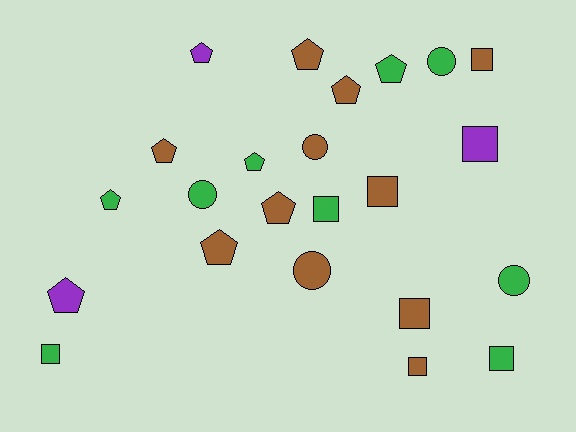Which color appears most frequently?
Brown, with 11 objects.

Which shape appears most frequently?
Pentagon, with 10 objects.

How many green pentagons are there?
There are 3 green pentagons.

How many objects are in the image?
There are 23 objects.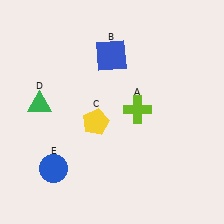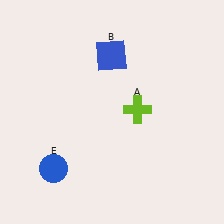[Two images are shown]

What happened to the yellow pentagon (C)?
The yellow pentagon (C) was removed in Image 2. It was in the bottom-left area of Image 1.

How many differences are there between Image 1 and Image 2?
There are 2 differences between the two images.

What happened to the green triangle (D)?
The green triangle (D) was removed in Image 2. It was in the top-left area of Image 1.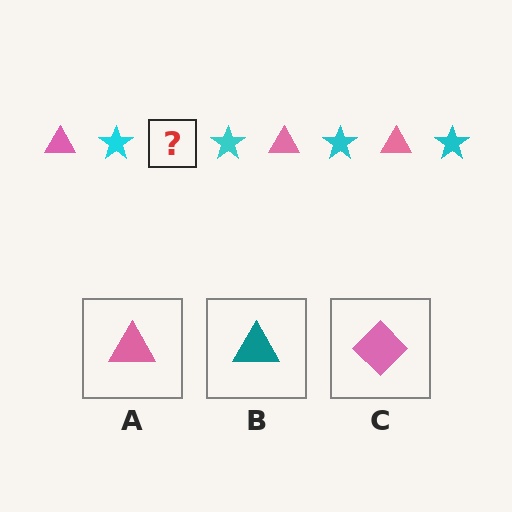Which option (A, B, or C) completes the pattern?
A.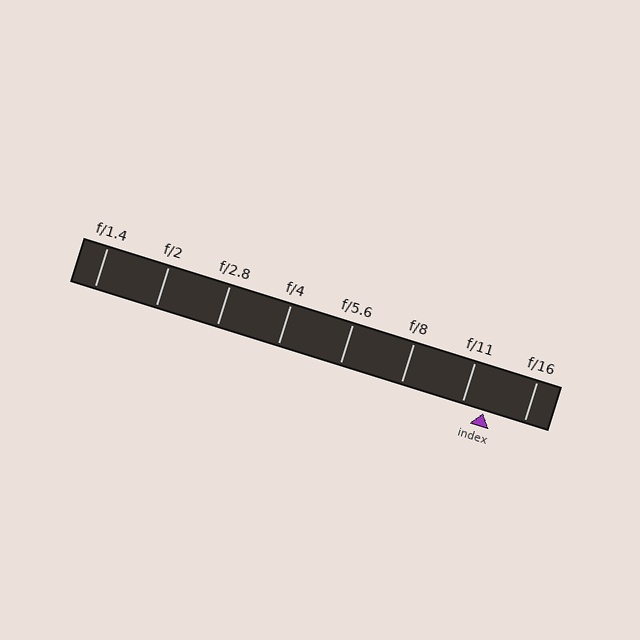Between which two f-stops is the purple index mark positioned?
The index mark is between f/11 and f/16.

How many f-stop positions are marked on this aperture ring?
There are 8 f-stop positions marked.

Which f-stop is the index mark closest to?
The index mark is closest to f/11.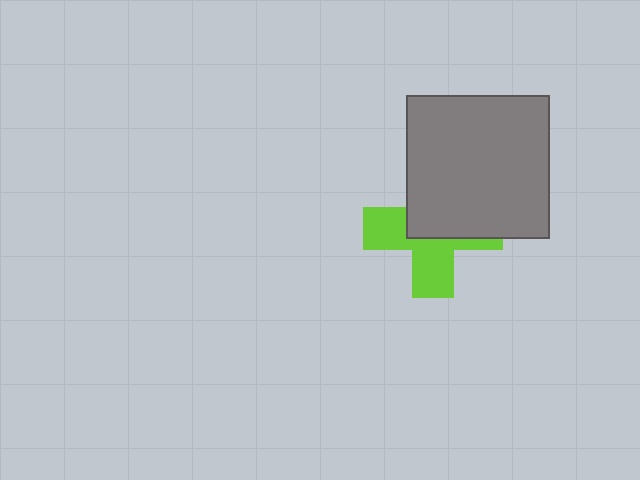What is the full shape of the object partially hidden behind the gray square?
The partially hidden object is a lime cross.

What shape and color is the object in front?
The object in front is a gray square.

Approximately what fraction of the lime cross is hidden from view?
Roughly 52% of the lime cross is hidden behind the gray square.